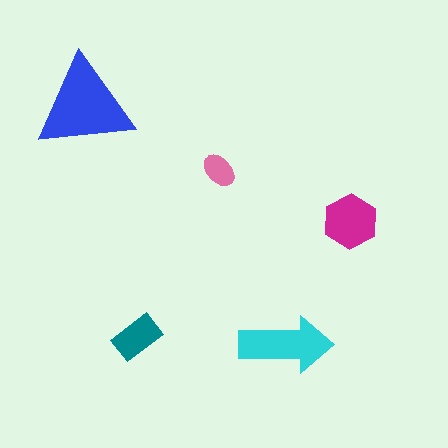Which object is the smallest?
The pink ellipse.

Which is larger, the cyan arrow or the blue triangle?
The blue triangle.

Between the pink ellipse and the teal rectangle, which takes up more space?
The teal rectangle.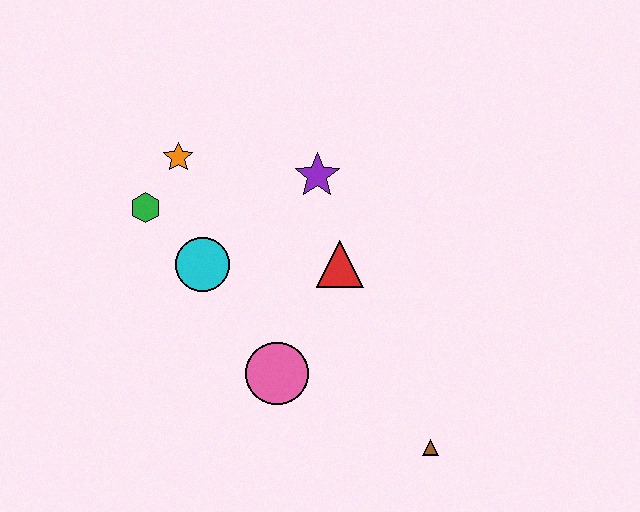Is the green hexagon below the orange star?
Yes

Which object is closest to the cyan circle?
The green hexagon is closest to the cyan circle.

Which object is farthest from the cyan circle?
The brown triangle is farthest from the cyan circle.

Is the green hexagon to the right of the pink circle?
No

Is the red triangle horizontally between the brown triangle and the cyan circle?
Yes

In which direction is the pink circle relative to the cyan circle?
The pink circle is below the cyan circle.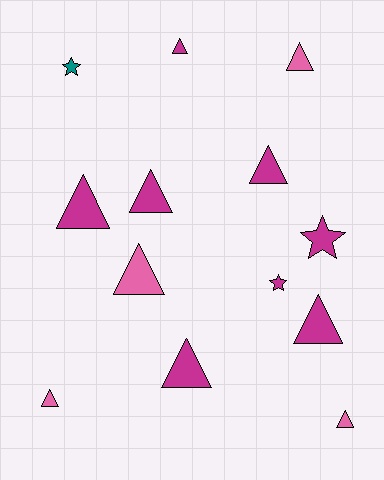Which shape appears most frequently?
Triangle, with 10 objects.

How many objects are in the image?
There are 13 objects.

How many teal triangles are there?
There are no teal triangles.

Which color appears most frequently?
Magenta, with 8 objects.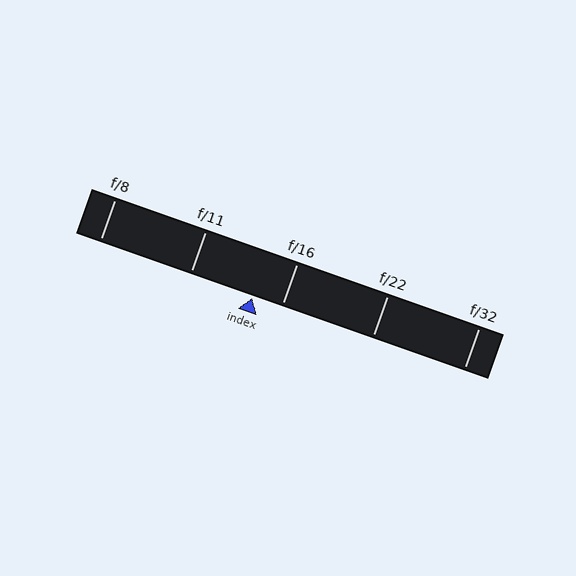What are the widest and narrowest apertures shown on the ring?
The widest aperture shown is f/8 and the narrowest is f/32.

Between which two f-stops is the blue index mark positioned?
The index mark is between f/11 and f/16.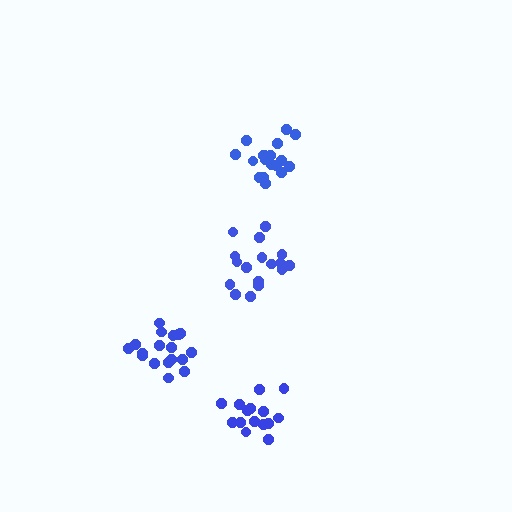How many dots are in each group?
Group 1: 18 dots, Group 2: 15 dots, Group 3: 17 dots, Group 4: 18 dots (68 total).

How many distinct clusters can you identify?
There are 4 distinct clusters.